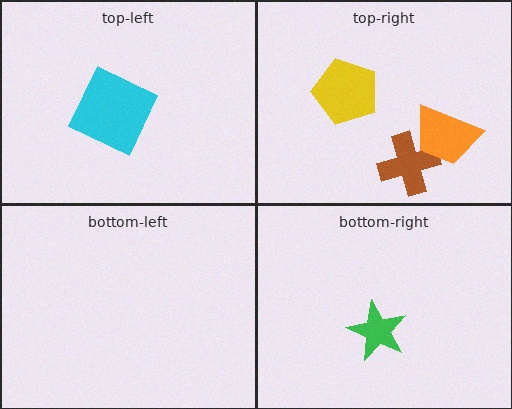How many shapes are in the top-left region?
1.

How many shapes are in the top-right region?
3.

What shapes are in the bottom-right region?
The green star.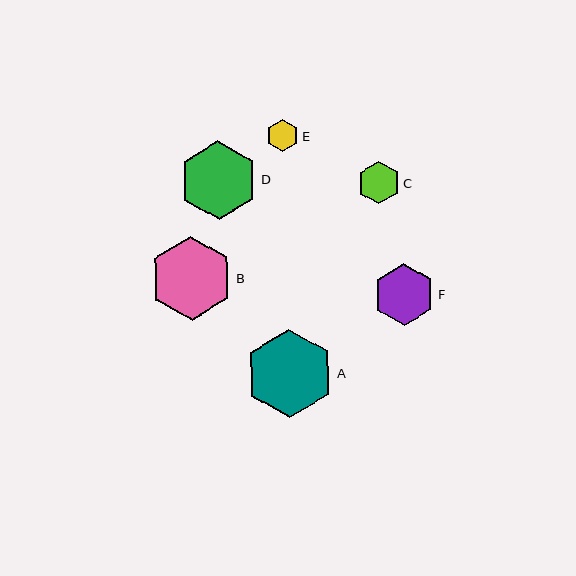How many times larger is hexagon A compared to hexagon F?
Hexagon A is approximately 1.4 times the size of hexagon F.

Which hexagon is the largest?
Hexagon A is the largest with a size of approximately 88 pixels.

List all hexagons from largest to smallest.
From largest to smallest: A, B, D, F, C, E.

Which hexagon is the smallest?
Hexagon E is the smallest with a size of approximately 32 pixels.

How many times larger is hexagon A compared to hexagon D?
Hexagon A is approximately 1.1 times the size of hexagon D.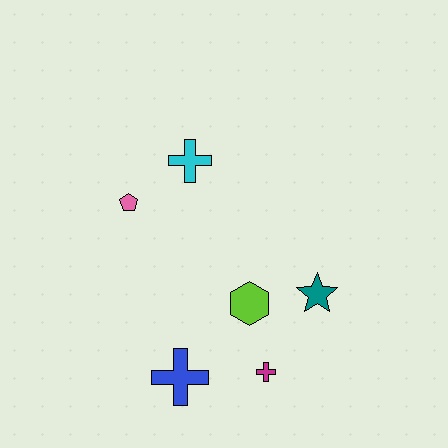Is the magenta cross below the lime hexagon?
Yes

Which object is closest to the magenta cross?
The lime hexagon is closest to the magenta cross.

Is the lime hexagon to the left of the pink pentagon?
No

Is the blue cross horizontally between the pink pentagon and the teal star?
Yes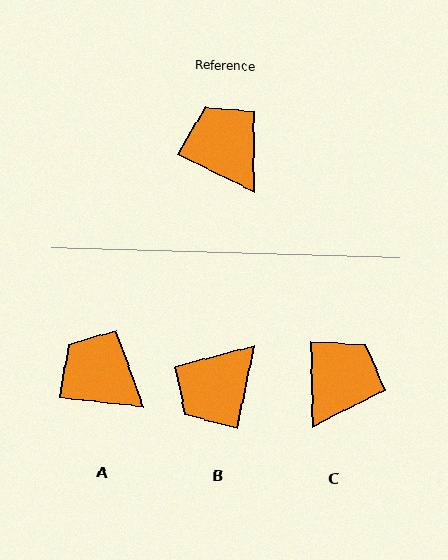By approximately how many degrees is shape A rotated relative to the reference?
Approximately 20 degrees counter-clockwise.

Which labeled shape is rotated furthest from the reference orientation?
B, about 105 degrees away.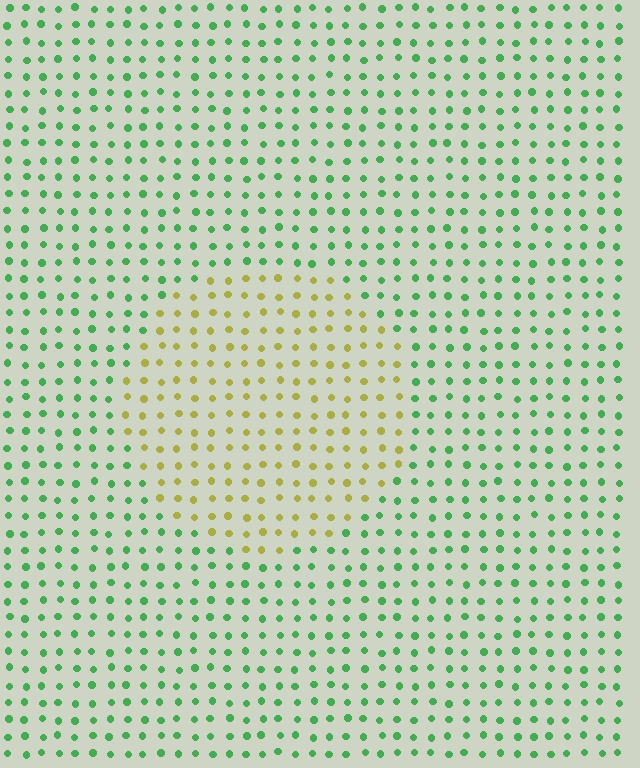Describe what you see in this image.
The image is filled with small green elements in a uniform arrangement. A circle-shaped region is visible where the elements are tinted to a slightly different hue, forming a subtle color boundary.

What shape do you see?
I see a circle.